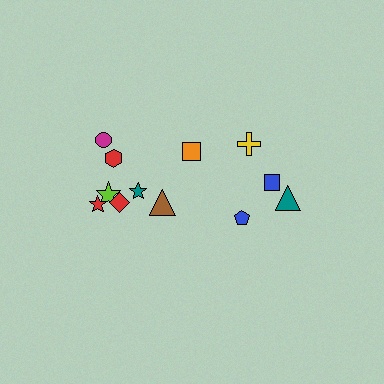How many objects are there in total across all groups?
There are 12 objects.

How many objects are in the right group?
There are 4 objects.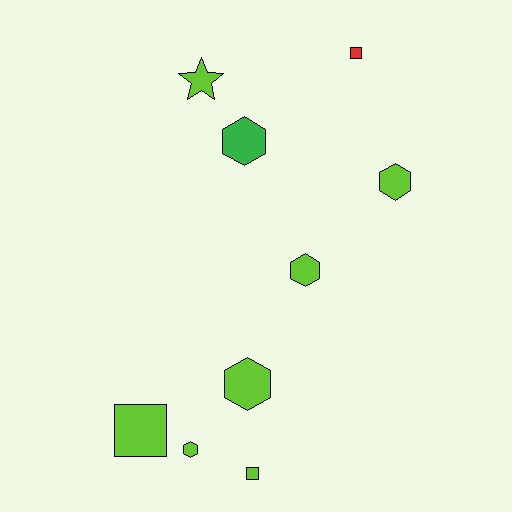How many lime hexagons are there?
There are 4 lime hexagons.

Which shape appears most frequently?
Hexagon, with 5 objects.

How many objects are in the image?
There are 9 objects.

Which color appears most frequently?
Lime, with 7 objects.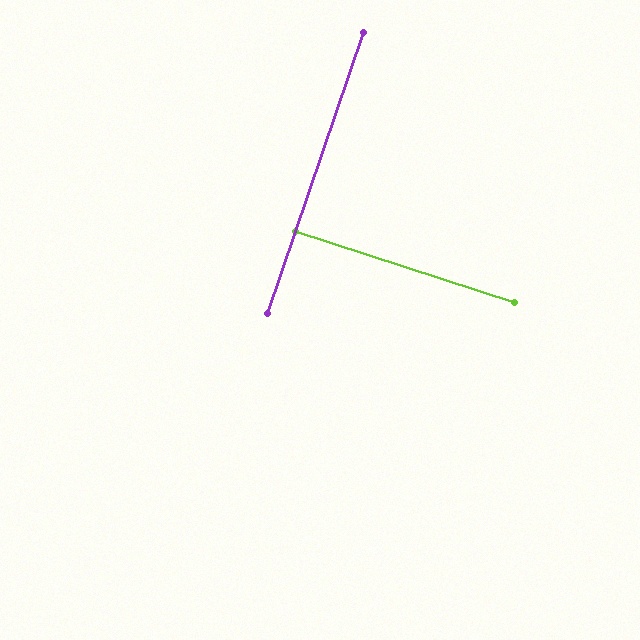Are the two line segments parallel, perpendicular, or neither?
Perpendicular — they meet at approximately 89°.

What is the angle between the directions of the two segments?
Approximately 89 degrees.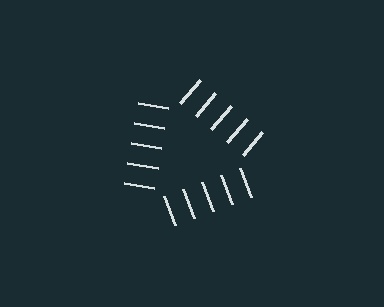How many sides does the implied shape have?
3 sides — the line-ends trace a triangle.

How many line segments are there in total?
15 — 5 along each of the 3 edges.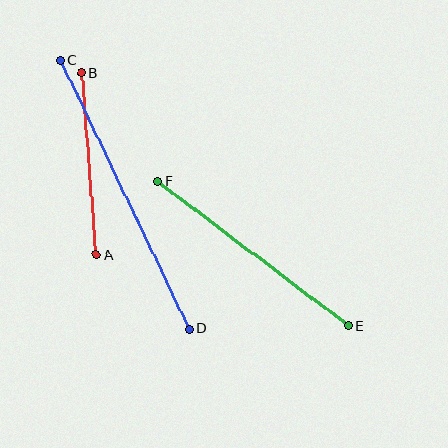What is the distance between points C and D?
The distance is approximately 298 pixels.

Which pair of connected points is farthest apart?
Points C and D are farthest apart.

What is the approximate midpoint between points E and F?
The midpoint is at approximately (253, 253) pixels.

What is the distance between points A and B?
The distance is approximately 182 pixels.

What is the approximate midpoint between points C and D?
The midpoint is at approximately (125, 194) pixels.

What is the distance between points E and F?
The distance is approximately 239 pixels.